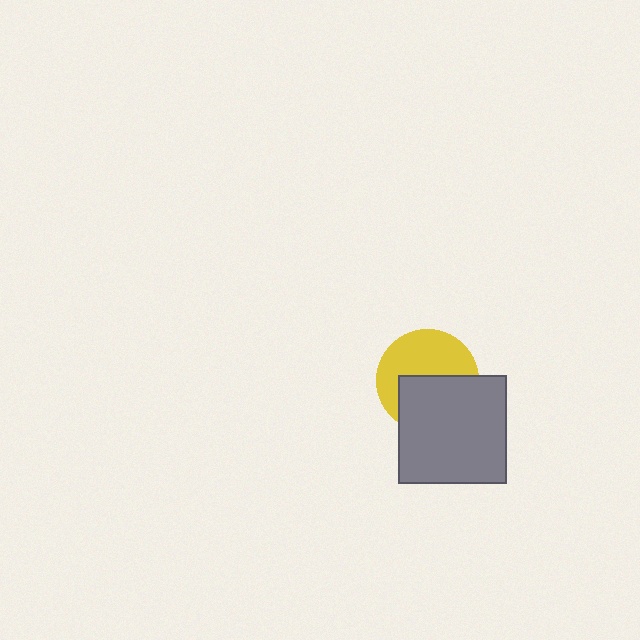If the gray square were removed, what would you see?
You would see the complete yellow circle.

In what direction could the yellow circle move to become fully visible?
The yellow circle could move up. That would shift it out from behind the gray square entirely.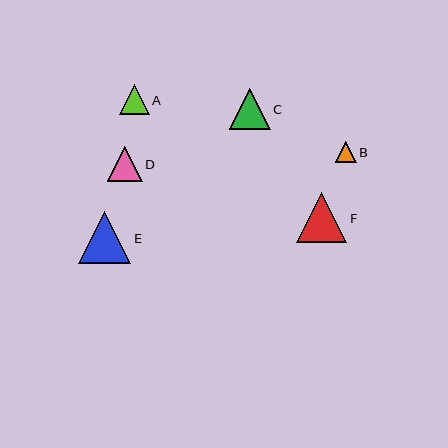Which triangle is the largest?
Triangle E is the largest with a size of approximately 52 pixels.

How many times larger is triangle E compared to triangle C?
Triangle E is approximately 1.3 times the size of triangle C.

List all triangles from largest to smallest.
From largest to smallest: E, F, C, D, A, B.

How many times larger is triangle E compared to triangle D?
Triangle E is approximately 1.5 times the size of triangle D.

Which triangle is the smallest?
Triangle B is the smallest with a size of approximately 21 pixels.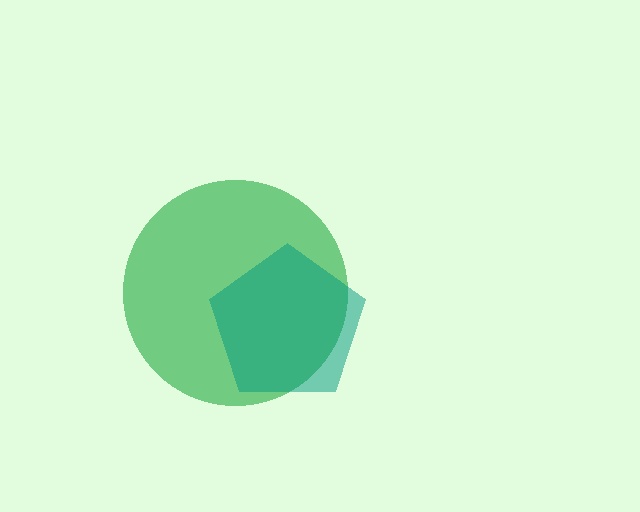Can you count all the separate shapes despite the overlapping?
Yes, there are 2 separate shapes.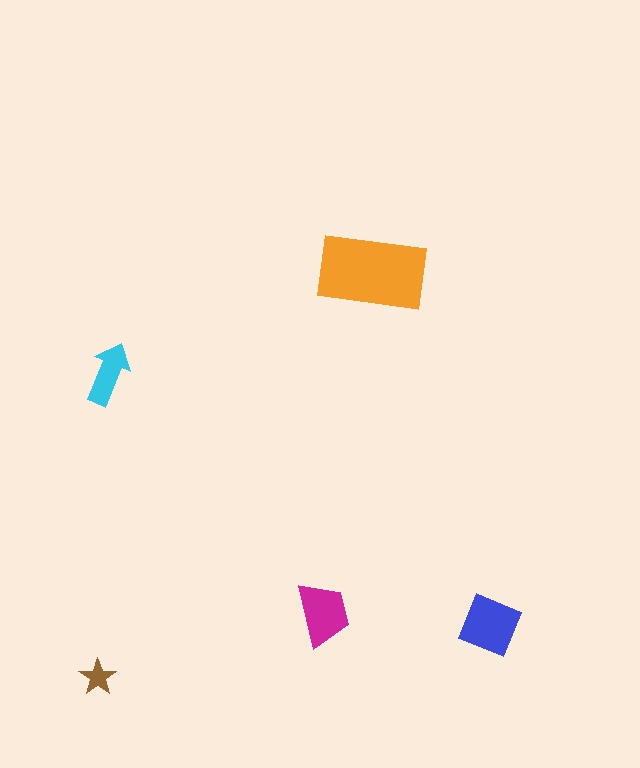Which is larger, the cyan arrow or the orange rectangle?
The orange rectangle.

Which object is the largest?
The orange rectangle.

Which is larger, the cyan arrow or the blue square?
The blue square.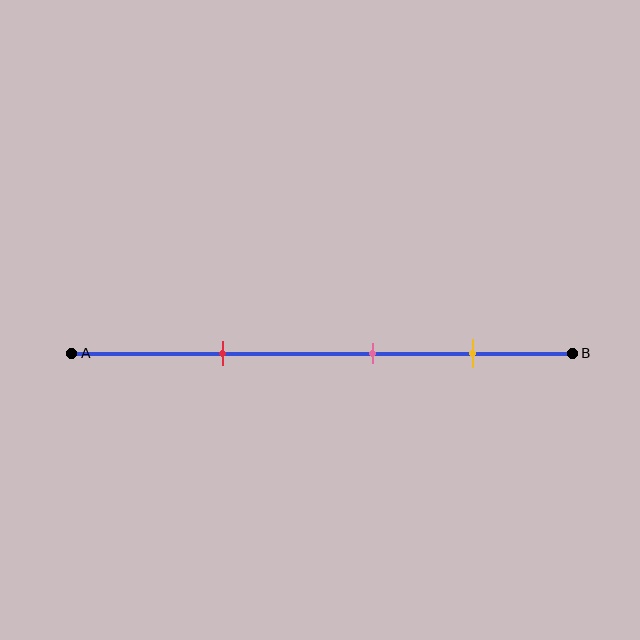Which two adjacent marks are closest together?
The pink and yellow marks are the closest adjacent pair.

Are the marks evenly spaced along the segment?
Yes, the marks are approximately evenly spaced.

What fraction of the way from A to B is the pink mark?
The pink mark is approximately 60% (0.6) of the way from A to B.